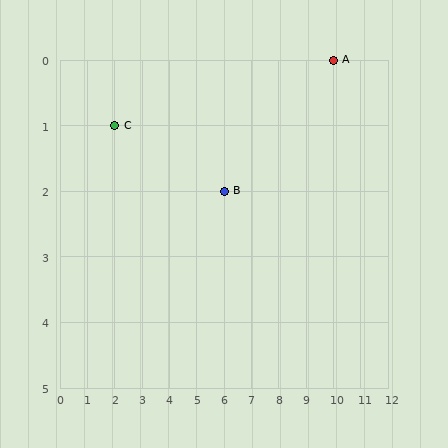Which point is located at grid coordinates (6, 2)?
Point B is at (6, 2).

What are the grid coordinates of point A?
Point A is at grid coordinates (10, 0).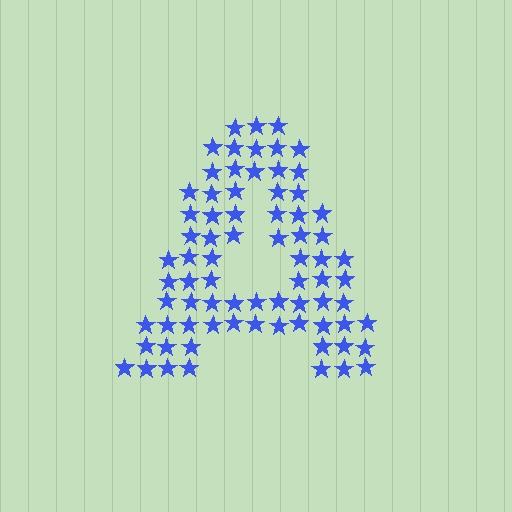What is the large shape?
The large shape is the letter A.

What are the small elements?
The small elements are stars.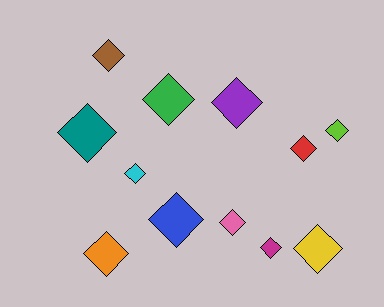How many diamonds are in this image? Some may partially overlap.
There are 12 diamonds.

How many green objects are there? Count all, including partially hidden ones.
There is 1 green object.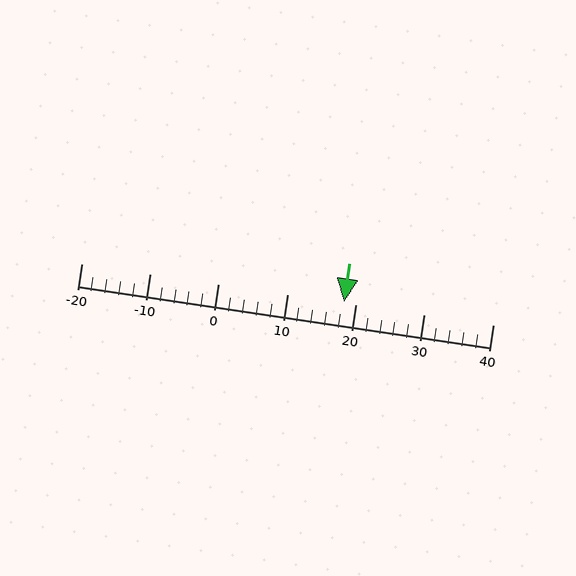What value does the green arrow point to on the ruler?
The green arrow points to approximately 18.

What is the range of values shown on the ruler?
The ruler shows values from -20 to 40.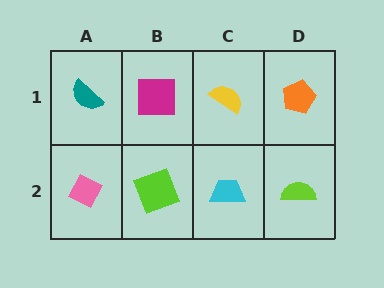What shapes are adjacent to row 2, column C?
A yellow semicircle (row 1, column C), a lime square (row 2, column B), a lime semicircle (row 2, column D).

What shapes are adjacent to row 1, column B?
A lime square (row 2, column B), a teal semicircle (row 1, column A), a yellow semicircle (row 1, column C).